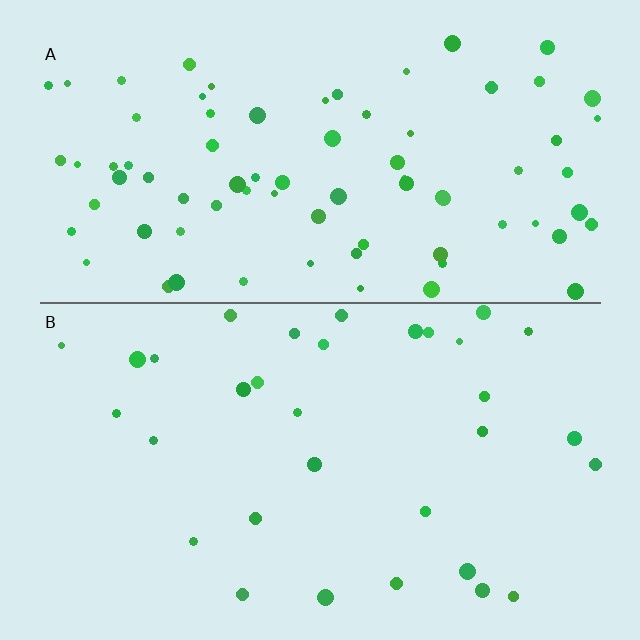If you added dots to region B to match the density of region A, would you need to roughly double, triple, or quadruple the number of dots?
Approximately double.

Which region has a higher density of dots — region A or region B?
A (the top).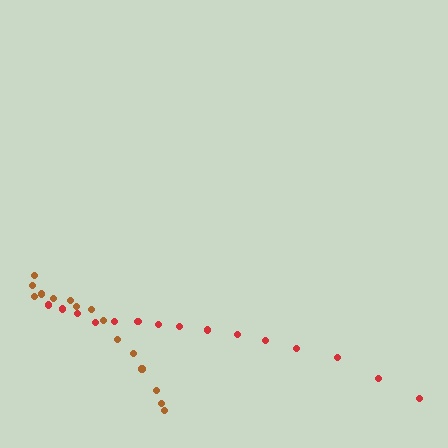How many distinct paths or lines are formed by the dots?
There are 2 distinct paths.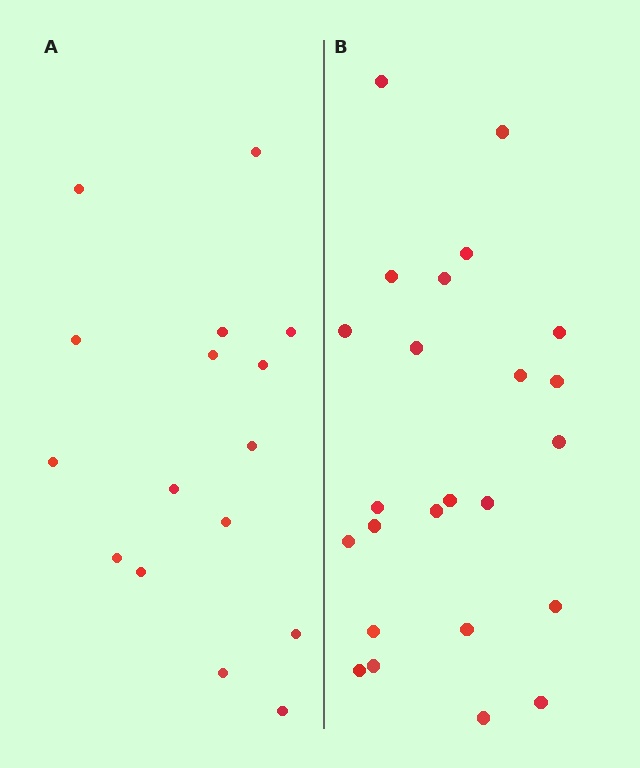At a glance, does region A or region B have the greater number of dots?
Region B (the right region) has more dots.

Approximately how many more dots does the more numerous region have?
Region B has roughly 8 or so more dots than region A.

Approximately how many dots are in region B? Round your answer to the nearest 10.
About 20 dots. (The exact count is 24, which rounds to 20.)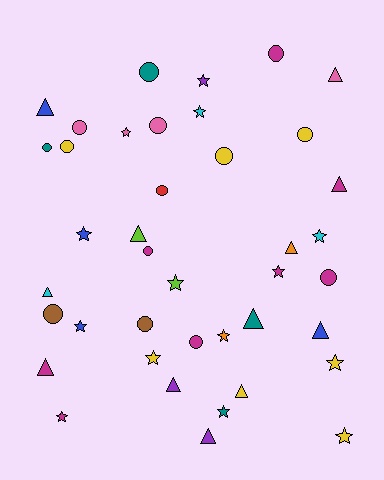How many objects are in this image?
There are 40 objects.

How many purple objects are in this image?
There are 3 purple objects.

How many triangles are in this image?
There are 12 triangles.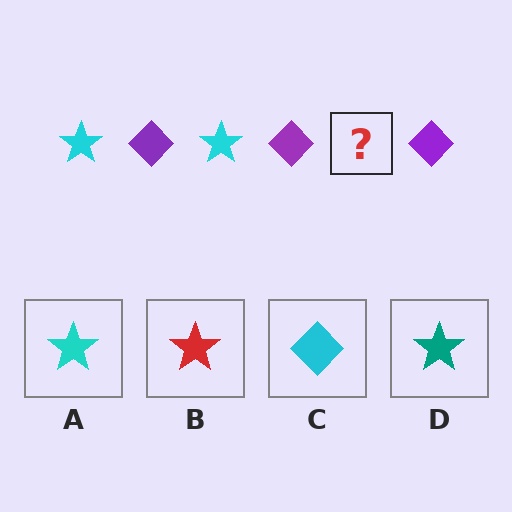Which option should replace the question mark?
Option A.